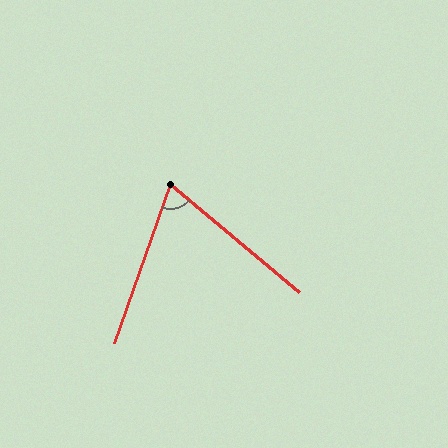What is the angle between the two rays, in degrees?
Approximately 69 degrees.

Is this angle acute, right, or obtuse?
It is acute.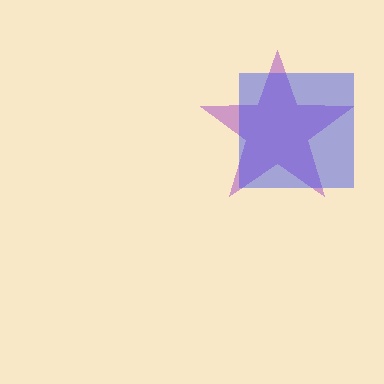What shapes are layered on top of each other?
The layered shapes are: a purple star, a blue square.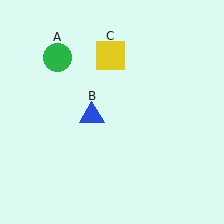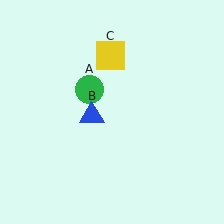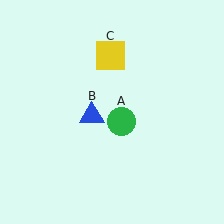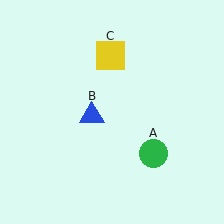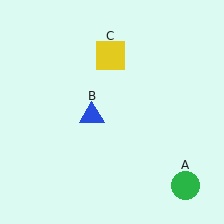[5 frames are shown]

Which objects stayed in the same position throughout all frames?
Blue triangle (object B) and yellow square (object C) remained stationary.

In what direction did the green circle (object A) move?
The green circle (object A) moved down and to the right.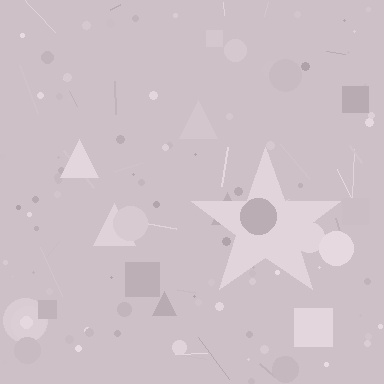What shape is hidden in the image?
A star is hidden in the image.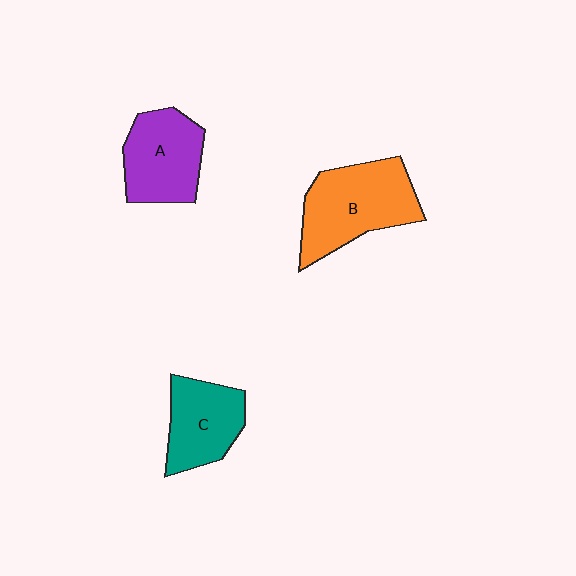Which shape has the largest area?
Shape B (orange).